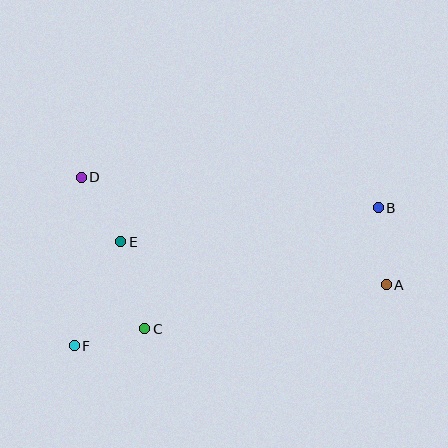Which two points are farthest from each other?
Points B and F are farthest from each other.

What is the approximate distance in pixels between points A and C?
The distance between A and C is approximately 245 pixels.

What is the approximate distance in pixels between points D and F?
The distance between D and F is approximately 169 pixels.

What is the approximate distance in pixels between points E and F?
The distance between E and F is approximately 114 pixels.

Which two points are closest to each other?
Points C and F are closest to each other.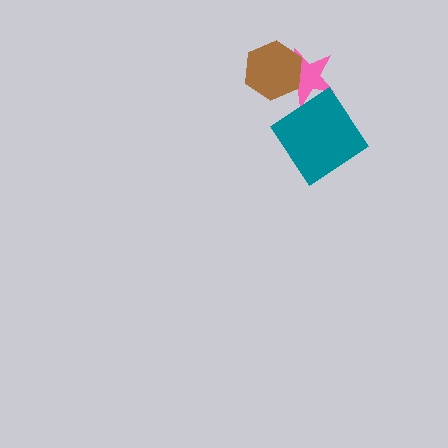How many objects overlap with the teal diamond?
0 objects overlap with the teal diamond.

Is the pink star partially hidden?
Yes, it is partially covered by another shape.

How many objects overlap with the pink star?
1 object overlaps with the pink star.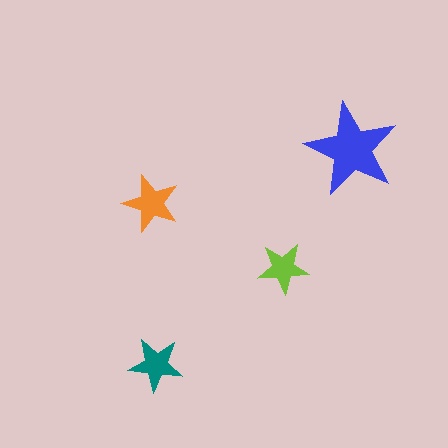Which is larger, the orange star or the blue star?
The blue one.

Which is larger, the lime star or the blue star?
The blue one.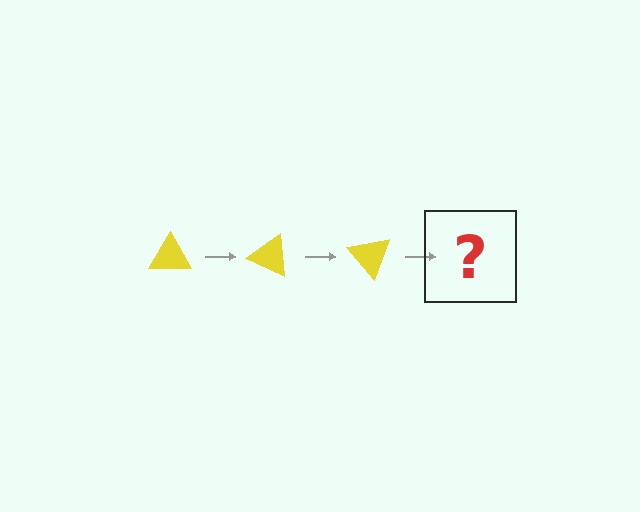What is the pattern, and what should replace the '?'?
The pattern is that the triangle rotates 25 degrees each step. The '?' should be a yellow triangle rotated 75 degrees.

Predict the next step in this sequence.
The next step is a yellow triangle rotated 75 degrees.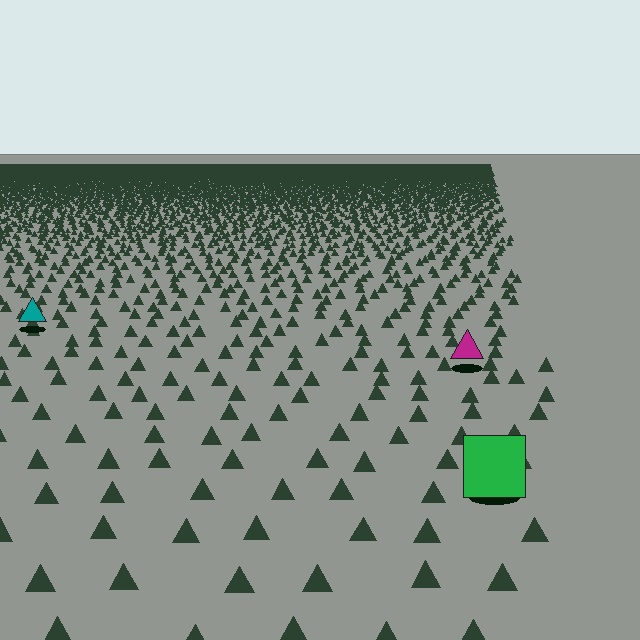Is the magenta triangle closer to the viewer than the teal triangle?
Yes. The magenta triangle is closer — you can tell from the texture gradient: the ground texture is coarser near it.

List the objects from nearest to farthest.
From nearest to farthest: the green square, the magenta triangle, the teal triangle.